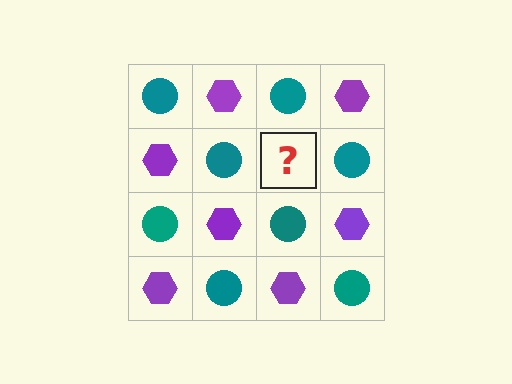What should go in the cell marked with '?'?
The missing cell should contain a purple hexagon.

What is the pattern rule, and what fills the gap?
The rule is that it alternates teal circle and purple hexagon in a checkerboard pattern. The gap should be filled with a purple hexagon.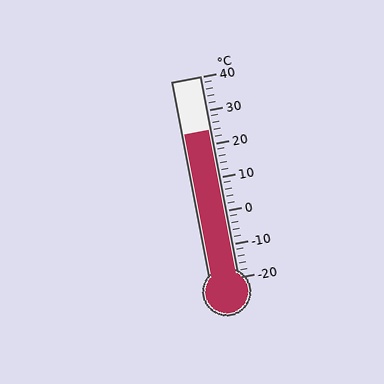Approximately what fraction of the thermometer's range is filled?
The thermometer is filled to approximately 75% of its range.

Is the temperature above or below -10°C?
The temperature is above -10°C.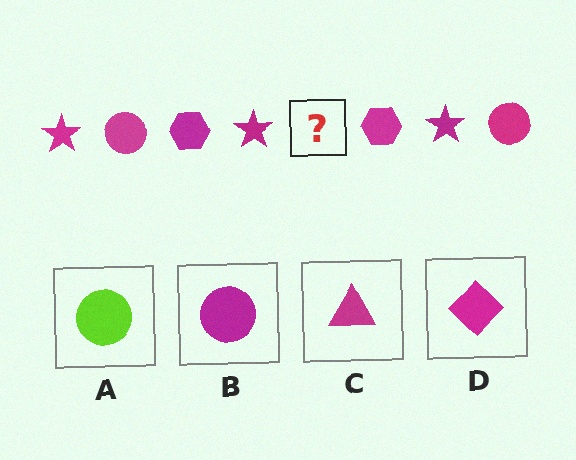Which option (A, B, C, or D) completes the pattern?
B.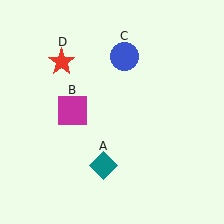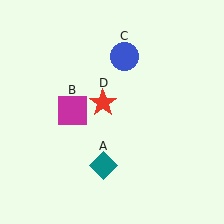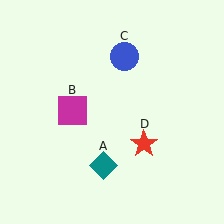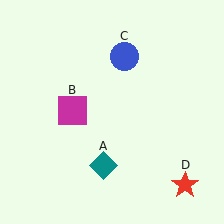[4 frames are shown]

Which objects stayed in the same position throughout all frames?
Teal diamond (object A) and magenta square (object B) and blue circle (object C) remained stationary.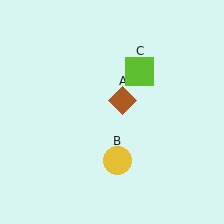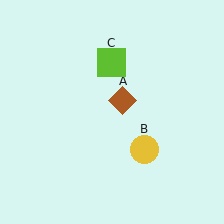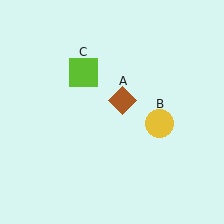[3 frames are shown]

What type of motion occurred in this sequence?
The yellow circle (object B), lime square (object C) rotated counterclockwise around the center of the scene.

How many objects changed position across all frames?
2 objects changed position: yellow circle (object B), lime square (object C).